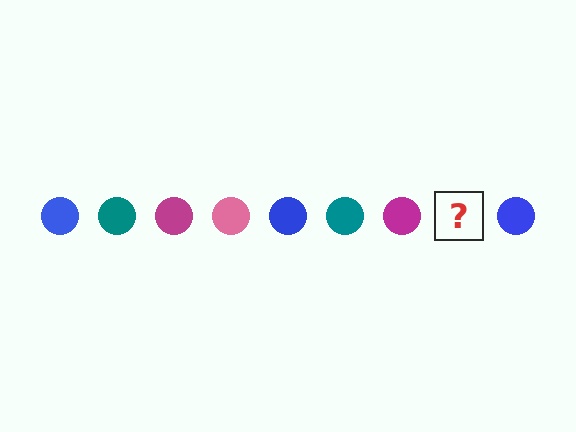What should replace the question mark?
The question mark should be replaced with a pink circle.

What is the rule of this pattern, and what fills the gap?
The rule is that the pattern cycles through blue, teal, magenta, pink circles. The gap should be filled with a pink circle.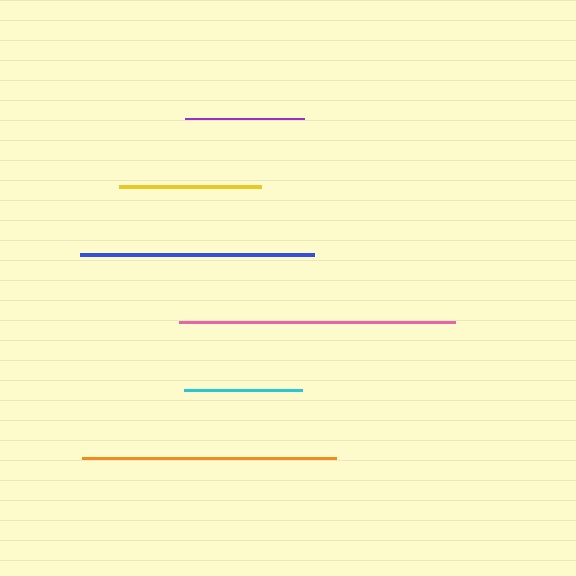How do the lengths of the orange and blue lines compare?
The orange and blue lines are approximately the same length.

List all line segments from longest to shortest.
From longest to shortest: pink, orange, blue, yellow, purple, cyan.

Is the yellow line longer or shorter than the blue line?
The blue line is longer than the yellow line.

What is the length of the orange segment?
The orange segment is approximately 254 pixels long.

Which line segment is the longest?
The pink line is the longest at approximately 276 pixels.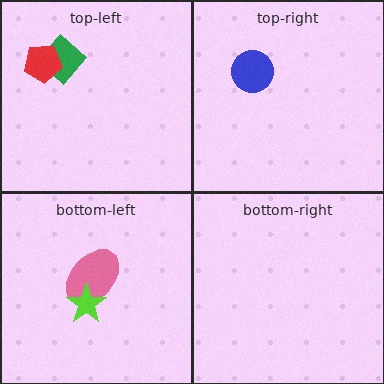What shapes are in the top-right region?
The blue circle.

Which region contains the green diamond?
The top-left region.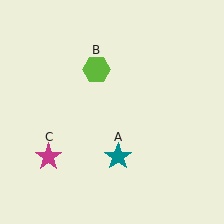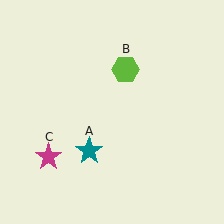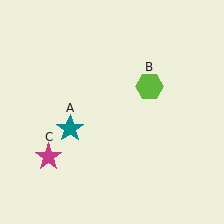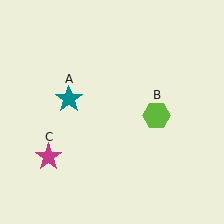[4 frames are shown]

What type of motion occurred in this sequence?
The teal star (object A), lime hexagon (object B) rotated clockwise around the center of the scene.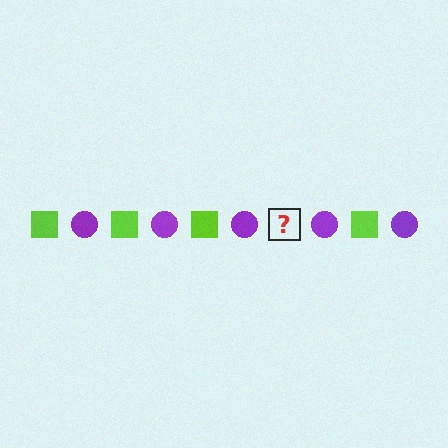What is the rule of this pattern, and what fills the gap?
The rule is that the pattern alternates between lime square and purple circle. The gap should be filled with a lime square.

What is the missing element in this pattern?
The missing element is a lime square.